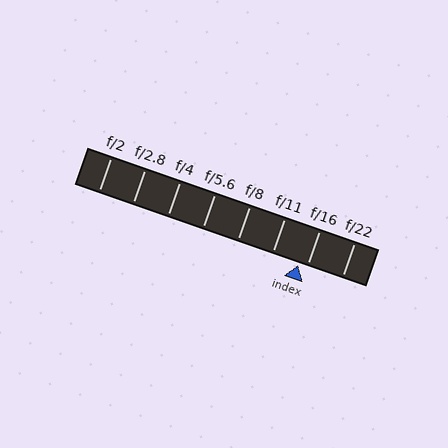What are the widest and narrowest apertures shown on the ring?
The widest aperture shown is f/2 and the narrowest is f/22.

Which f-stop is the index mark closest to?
The index mark is closest to f/16.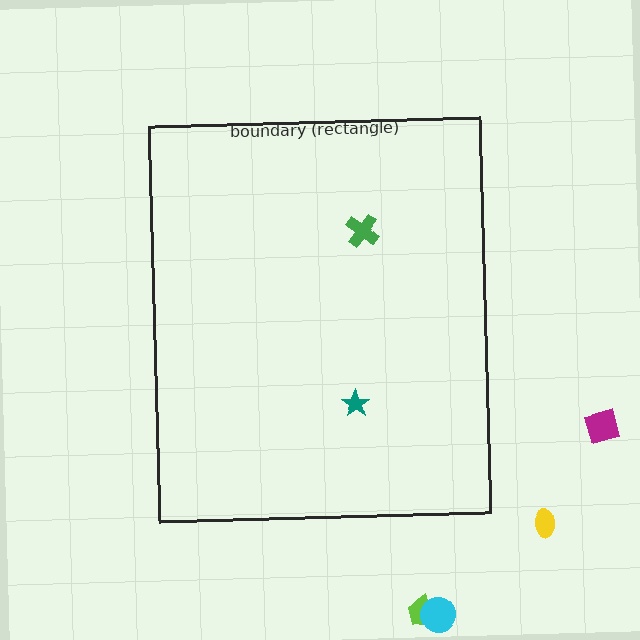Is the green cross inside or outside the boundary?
Inside.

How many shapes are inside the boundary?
2 inside, 4 outside.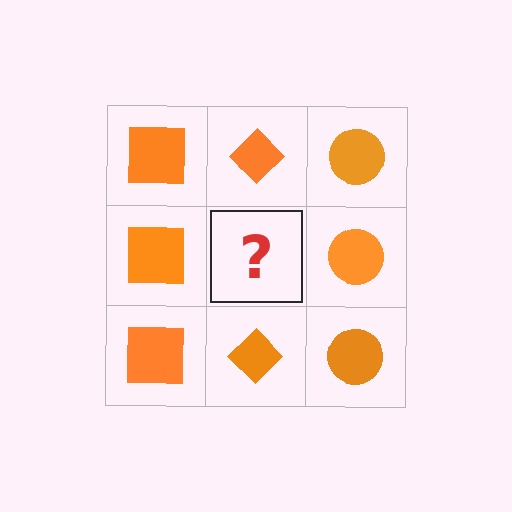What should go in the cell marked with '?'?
The missing cell should contain an orange diamond.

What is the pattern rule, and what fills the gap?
The rule is that each column has a consistent shape. The gap should be filled with an orange diamond.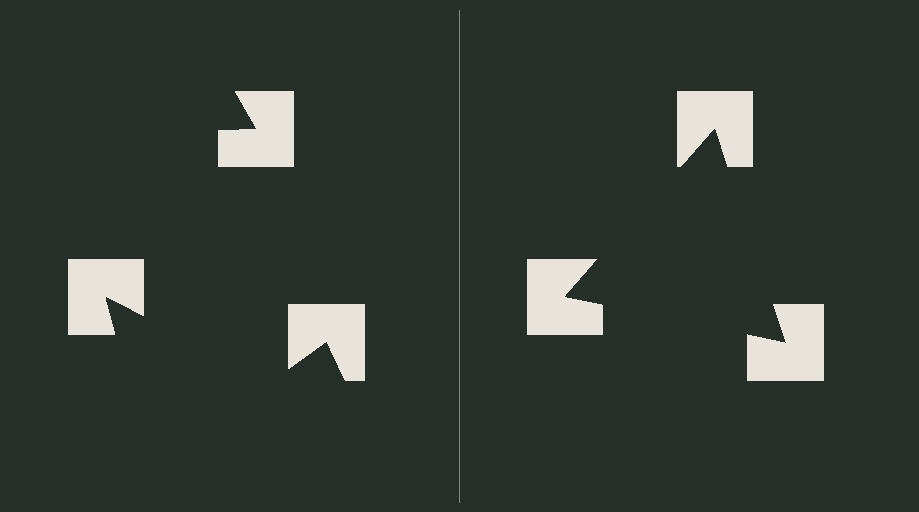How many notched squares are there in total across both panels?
6 — 3 on each side.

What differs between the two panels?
The notched squares are positioned identically on both sides; only the wedge orientations differ. On the right they align to a triangle; on the left they are misaligned.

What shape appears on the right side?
An illusory triangle.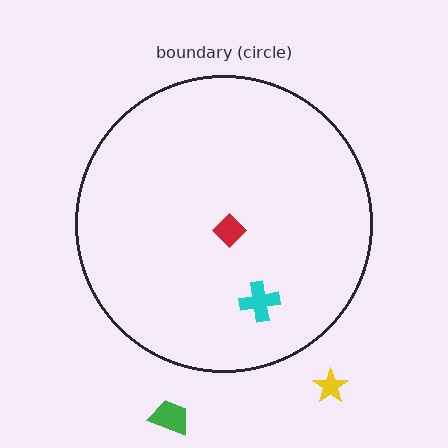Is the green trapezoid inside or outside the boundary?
Outside.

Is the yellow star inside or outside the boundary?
Outside.